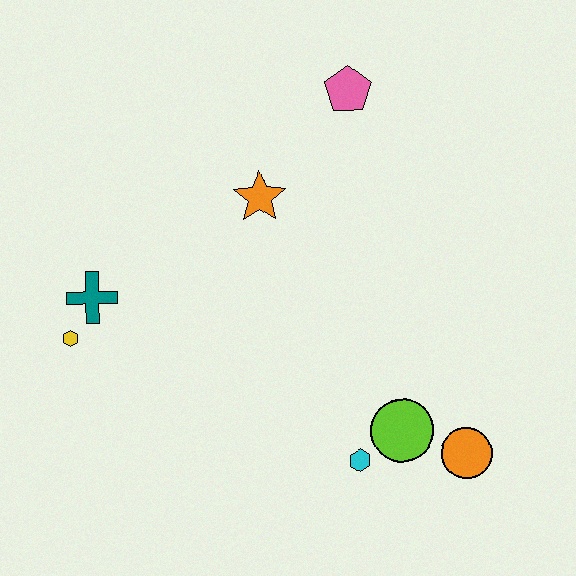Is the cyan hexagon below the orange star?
Yes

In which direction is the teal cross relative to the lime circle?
The teal cross is to the left of the lime circle.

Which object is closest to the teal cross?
The yellow hexagon is closest to the teal cross.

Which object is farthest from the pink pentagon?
The orange circle is farthest from the pink pentagon.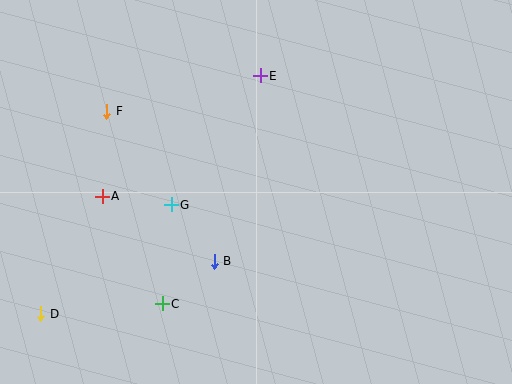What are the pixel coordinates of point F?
Point F is at (107, 111).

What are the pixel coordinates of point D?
Point D is at (41, 314).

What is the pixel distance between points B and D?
The distance between B and D is 181 pixels.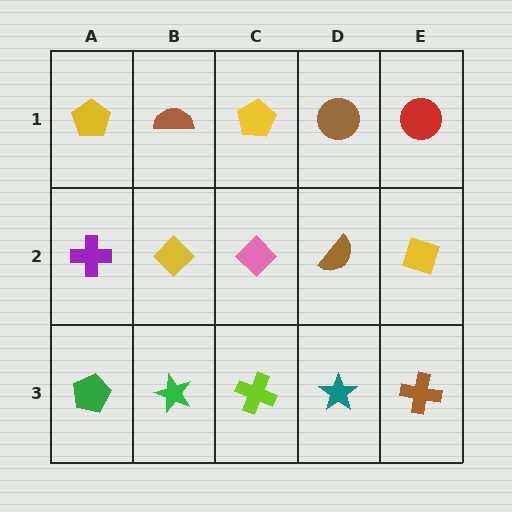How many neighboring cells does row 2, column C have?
4.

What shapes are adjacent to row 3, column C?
A pink diamond (row 2, column C), a green star (row 3, column B), a teal star (row 3, column D).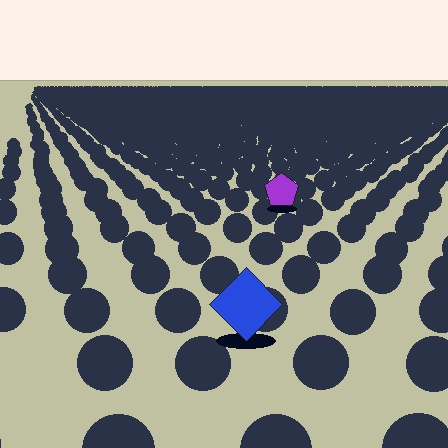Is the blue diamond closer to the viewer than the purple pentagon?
Yes. The blue diamond is closer — you can tell from the texture gradient: the ground texture is coarser near it.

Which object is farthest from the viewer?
The purple pentagon is farthest from the viewer. It appears smaller and the ground texture around it is denser.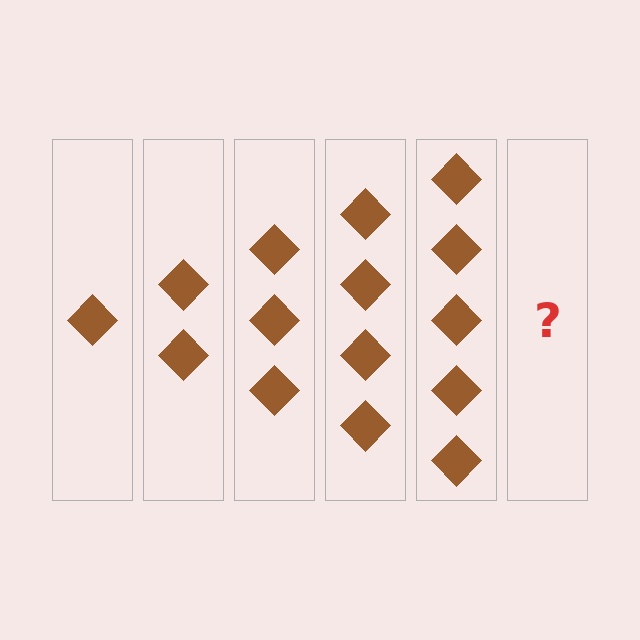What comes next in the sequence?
The next element should be 6 diamonds.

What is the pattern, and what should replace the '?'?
The pattern is that each step adds one more diamond. The '?' should be 6 diamonds.